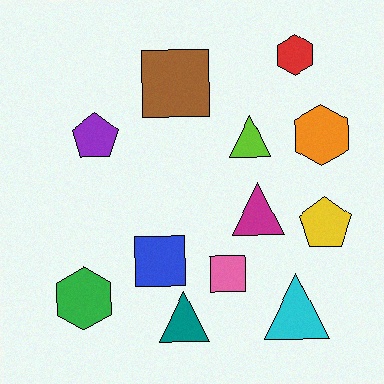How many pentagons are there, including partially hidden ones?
There are 2 pentagons.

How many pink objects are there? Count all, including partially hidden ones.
There is 1 pink object.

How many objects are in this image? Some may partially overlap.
There are 12 objects.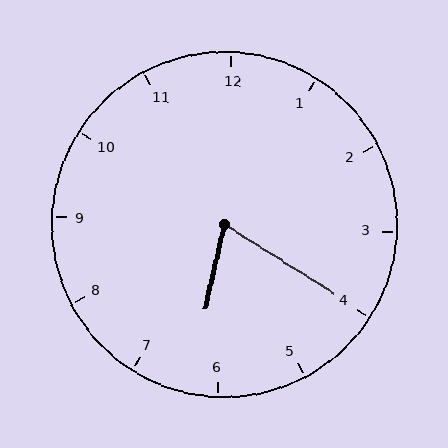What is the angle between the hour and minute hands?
Approximately 70 degrees.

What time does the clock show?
6:20.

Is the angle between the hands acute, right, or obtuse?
It is acute.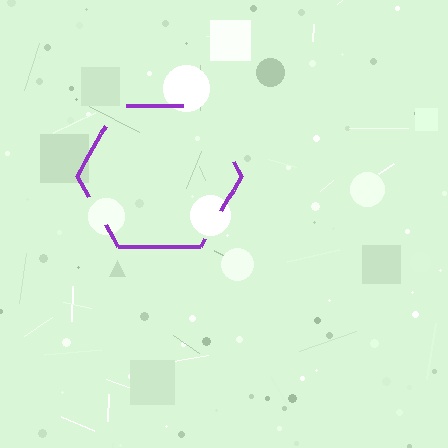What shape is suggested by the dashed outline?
The dashed outline suggests a hexagon.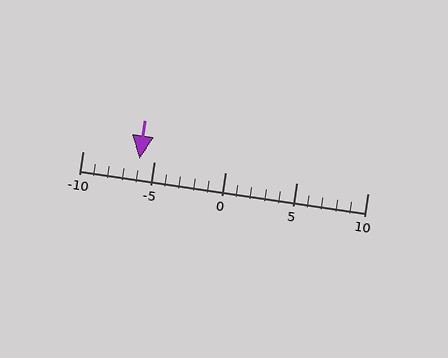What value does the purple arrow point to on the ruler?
The purple arrow points to approximately -6.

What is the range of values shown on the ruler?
The ruler shows values from -10 to 10.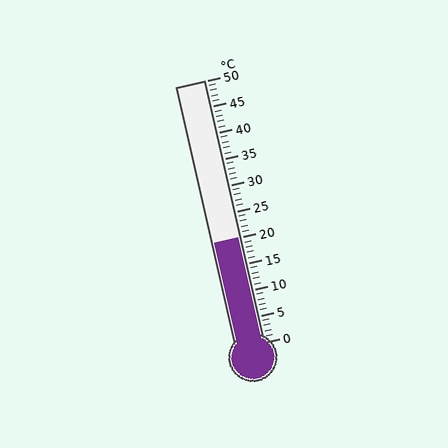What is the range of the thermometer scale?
The thermometer scale ranges from 0°C to 50°C.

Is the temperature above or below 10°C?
The temperature is above 10°C.